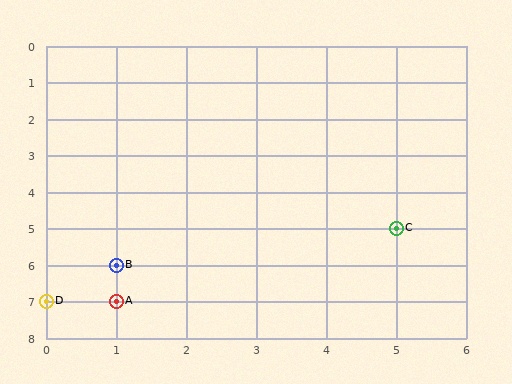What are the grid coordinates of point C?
Point C is at grid coordinates (5, 5).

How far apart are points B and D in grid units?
Points B and D are 1 column and 1 row apart (about 1.4 grid units diagonally).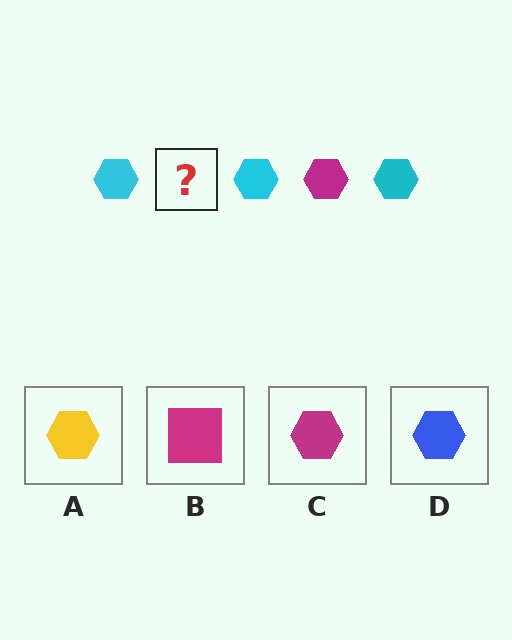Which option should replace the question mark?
Option C.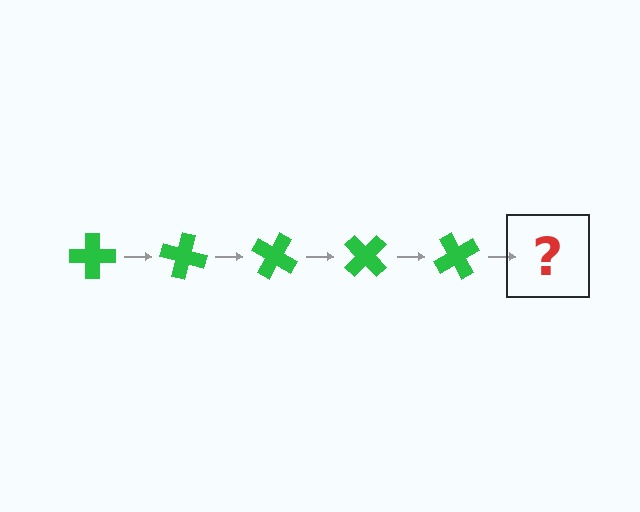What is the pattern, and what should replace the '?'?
The pattern is that the cross rotates 15 degrees each step. The '?' should be a green cross rotated 75 degrees.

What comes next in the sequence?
The next element should be a green cross rotated 75 degrees.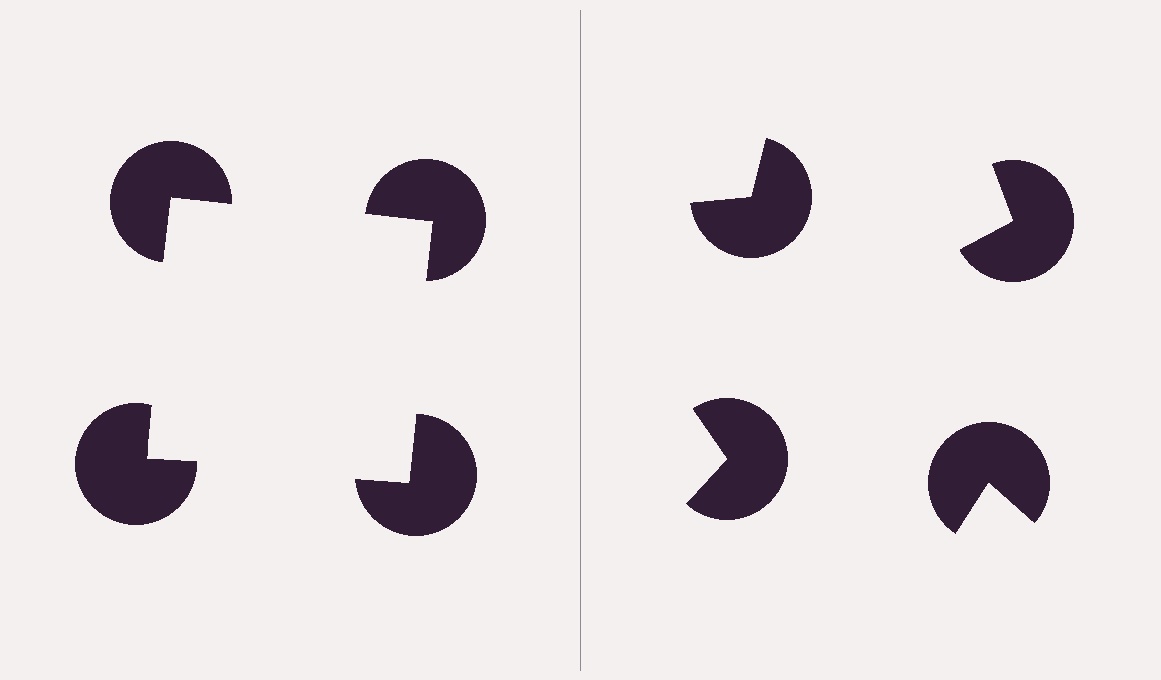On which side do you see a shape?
An illusory square appears on the left side. On the right side the wedge cuts are rotated, so no coherent shape forms.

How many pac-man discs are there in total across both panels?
8 — 4 on each side.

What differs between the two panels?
The pac-man discs are positioned identically on both sides; only the wedge orientations differ. On the left they align to a square; on the right they are misaligned.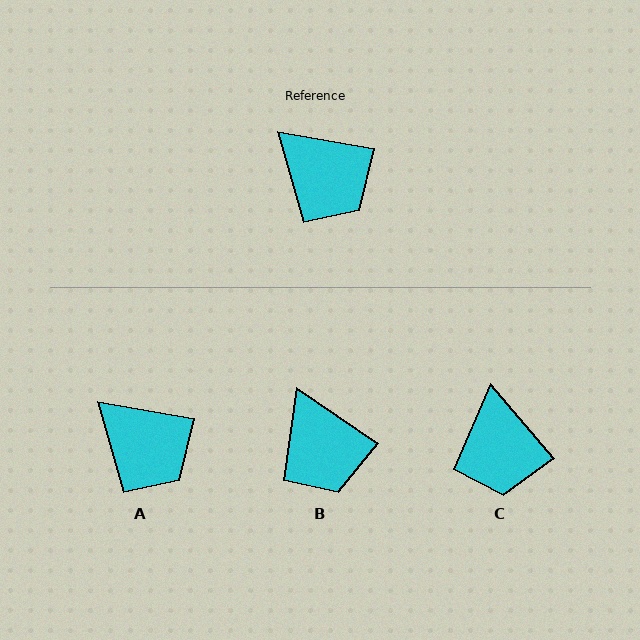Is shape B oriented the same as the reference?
No, it is off by about 24 degrees.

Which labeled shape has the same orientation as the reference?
A.